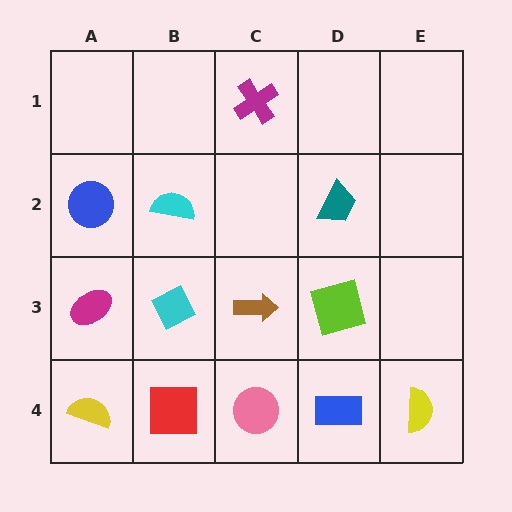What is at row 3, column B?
A cyan diamond.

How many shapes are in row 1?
1 shape.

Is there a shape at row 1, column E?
No, that cell is empty.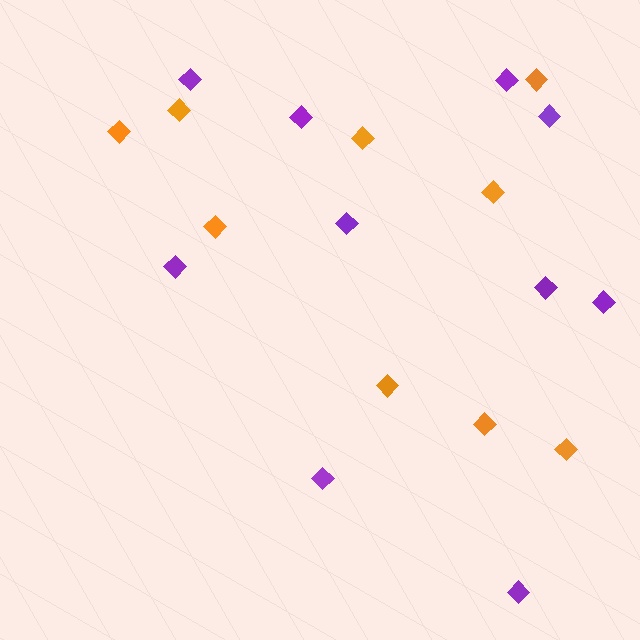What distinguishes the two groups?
There are 2 groups: one group of purple diamonds (10) and one group of orange diamonds (9).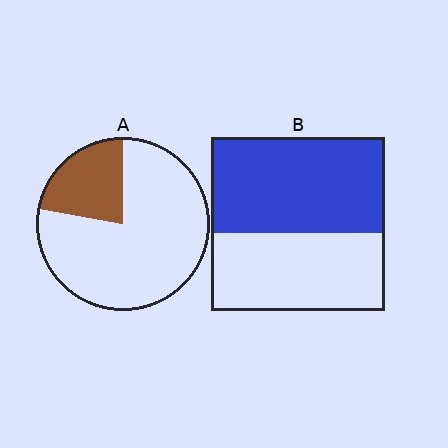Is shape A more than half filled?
No.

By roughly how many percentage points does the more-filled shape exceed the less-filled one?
By roughly 35 percentage points (B over A).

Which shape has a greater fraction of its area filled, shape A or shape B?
Shape B.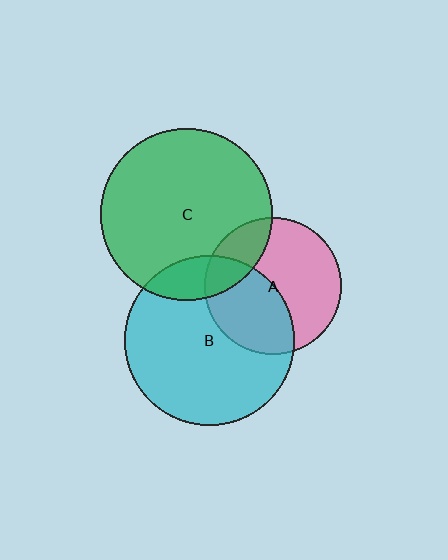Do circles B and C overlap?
Yes.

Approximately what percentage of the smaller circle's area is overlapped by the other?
Approximately 15%.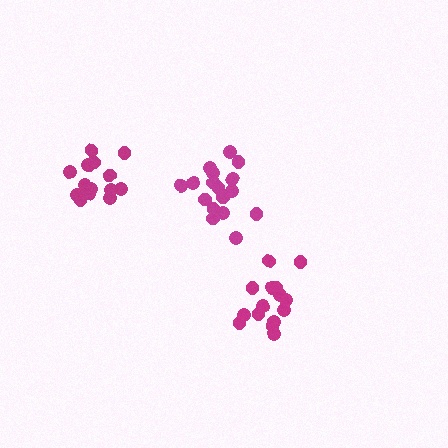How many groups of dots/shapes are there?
There are 3 groups.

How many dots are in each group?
Group 1: 17 dots, Group 2: 14 dots, Group 3: 15 dots (46 total).